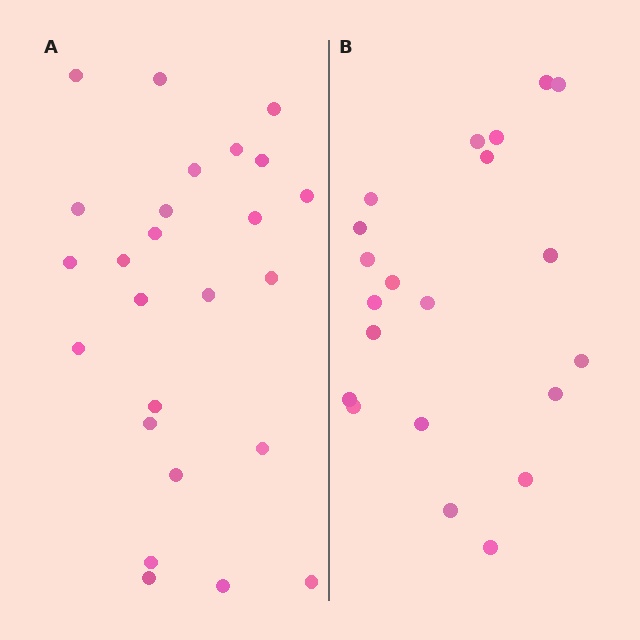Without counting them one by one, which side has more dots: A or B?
Region A (the left region) has more dots.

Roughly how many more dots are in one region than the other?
Region A has about 4 more dots than region B.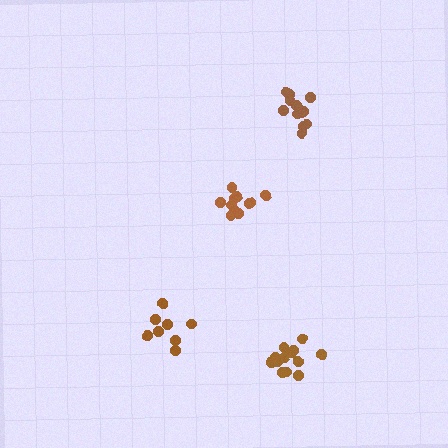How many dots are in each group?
Group 1: 13 dots, Group 2: 8 dots, Group 3: 11 dots, Group 4: 12 dots (44 total).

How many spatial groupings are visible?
There are 4 spatial groupings.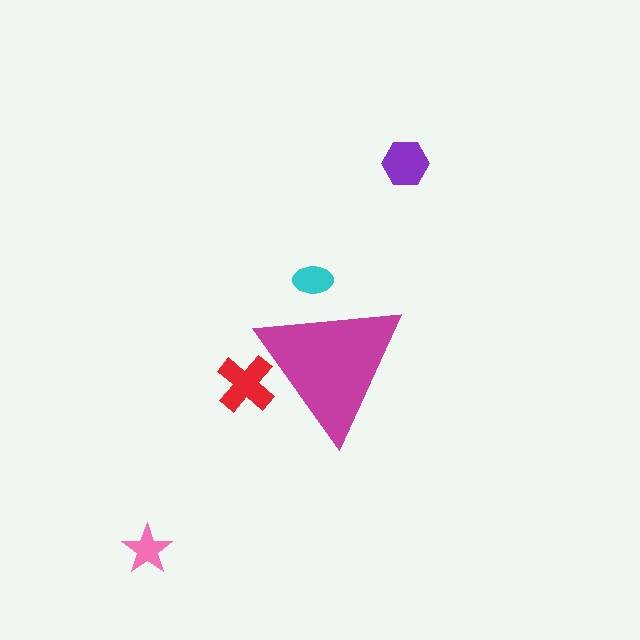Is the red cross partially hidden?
Yes, the red cross is partially hidden behind the magenta triangle.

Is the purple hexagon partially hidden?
No, the purple hexagon is fully visible.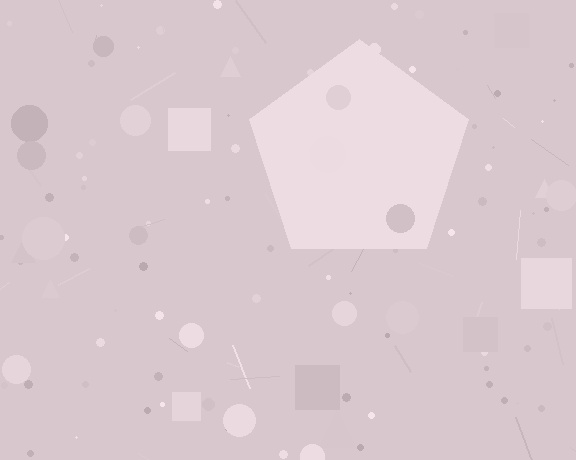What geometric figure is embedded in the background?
A pentagon is embedded in the background.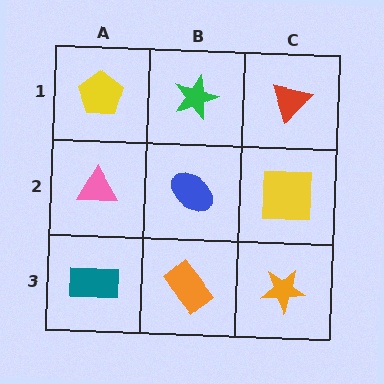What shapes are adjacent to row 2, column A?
A yellow pentagon (row 1, column A), a teal rectangle (row 3, column A), a blue ellipse (row 2, column B).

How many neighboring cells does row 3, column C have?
2.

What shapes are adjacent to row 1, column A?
A pink triangle (row 2, column A), a green star (row 1, column B).